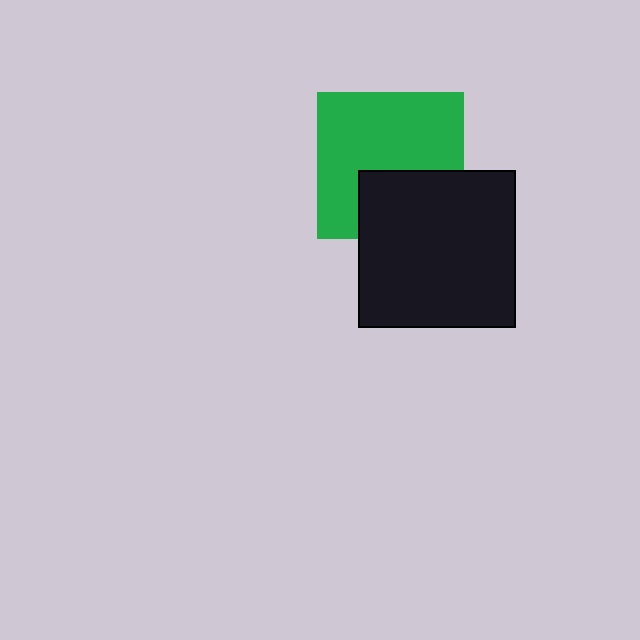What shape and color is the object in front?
The object in front is a black square.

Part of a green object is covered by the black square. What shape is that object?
It is a square.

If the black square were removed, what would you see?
You would see the complete green square.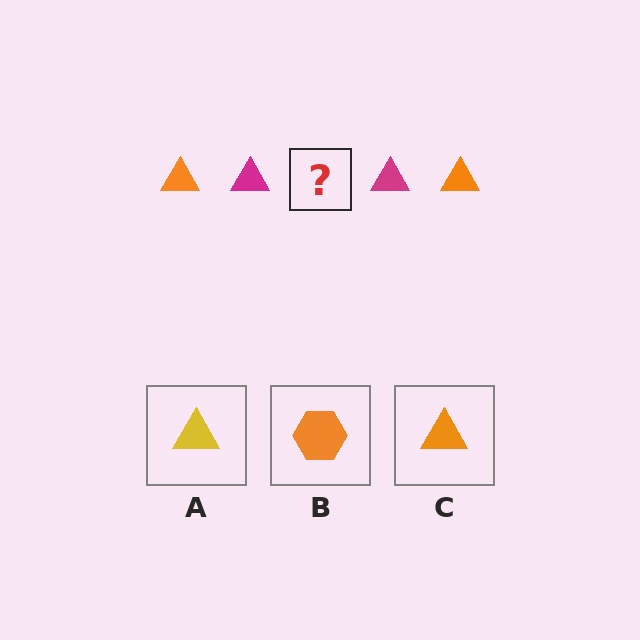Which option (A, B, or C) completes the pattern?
C.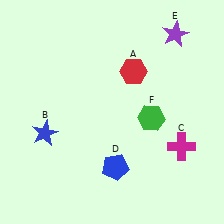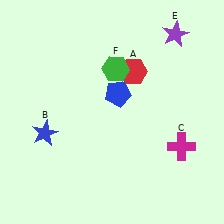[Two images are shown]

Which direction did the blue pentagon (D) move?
The blue pentagon (D) moved up.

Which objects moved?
The objects that moved are: the blue pentagon (D), the green hexagon (F).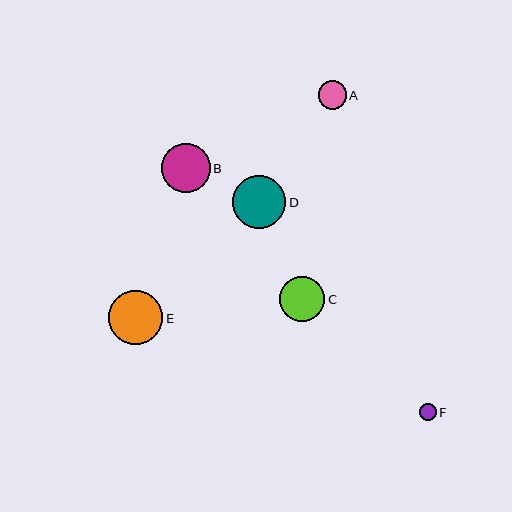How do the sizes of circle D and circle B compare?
Circle D and circle B are approximately the same size.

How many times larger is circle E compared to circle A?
Circle E is approximately 1.9 times the size of circle A.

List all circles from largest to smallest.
From largest to smallest: E, D, B, C, A, F.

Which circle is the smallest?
Circle F is the smallest with a size of approximately 17 pixels.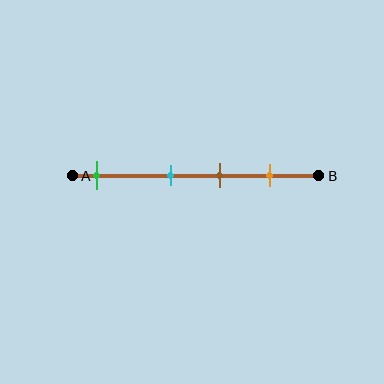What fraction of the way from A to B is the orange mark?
The orange mark is approximately 80% (0.8) of the way from A to B.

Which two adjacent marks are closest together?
The cyan and brown marks are the closest adjacent pair.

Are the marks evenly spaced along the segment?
No, the marks are not evenly spaced.